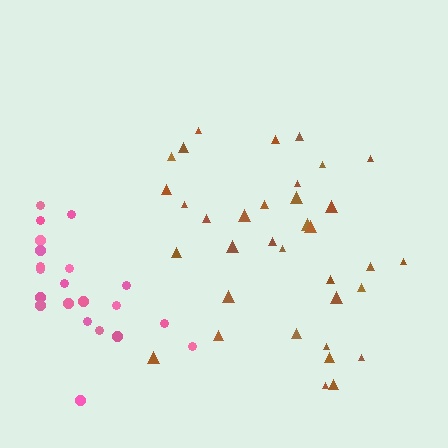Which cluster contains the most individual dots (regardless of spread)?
Brown (35).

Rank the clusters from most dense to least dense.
pink, brown.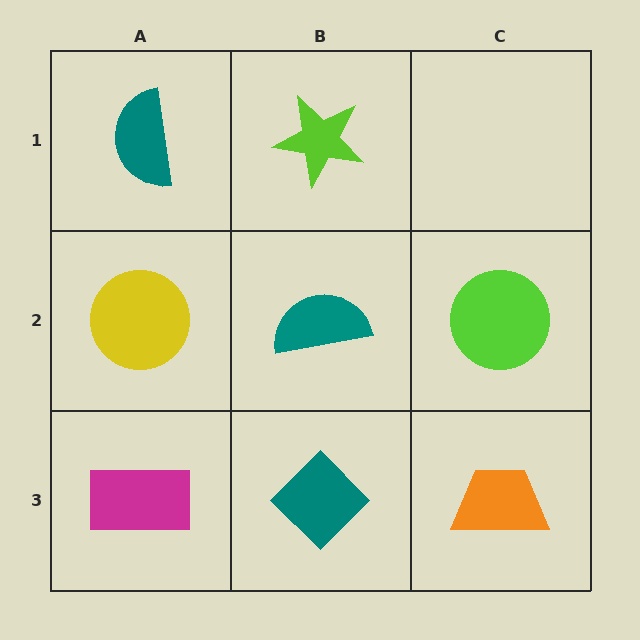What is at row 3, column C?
An orange trapezoid.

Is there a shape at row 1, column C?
No, that cell is empty.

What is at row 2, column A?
A yellow circle.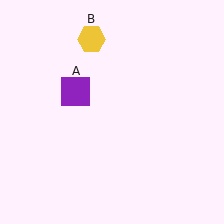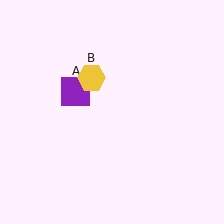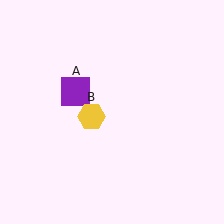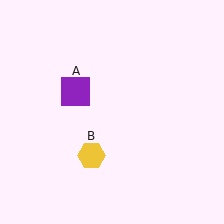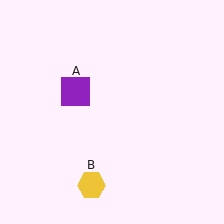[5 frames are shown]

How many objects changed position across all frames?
1 object changed position: yellow hexagon (object B).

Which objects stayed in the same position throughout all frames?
Purple square (object A) remained stationary.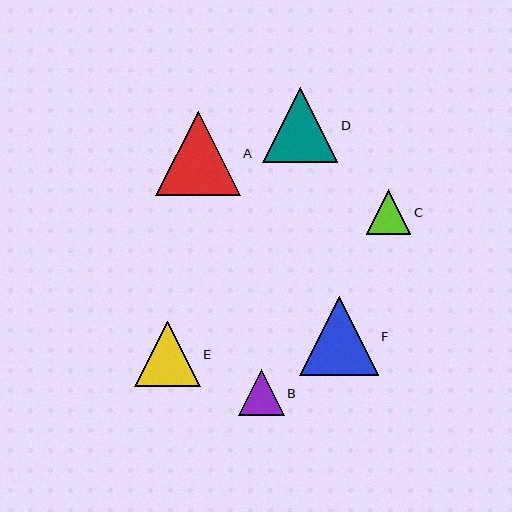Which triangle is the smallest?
Triangle C is the smallest with a size of approximately 45 pixels.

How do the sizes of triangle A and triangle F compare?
Triangle A and triangle F are approximately the same size.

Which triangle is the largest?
Triangle A is the largest with a size of approximately 85 pixels.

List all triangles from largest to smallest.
From largest to smallest: A, F, D, E, B, C.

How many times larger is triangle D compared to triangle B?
Triangle D is approximately 1.7 times the size of triangle B.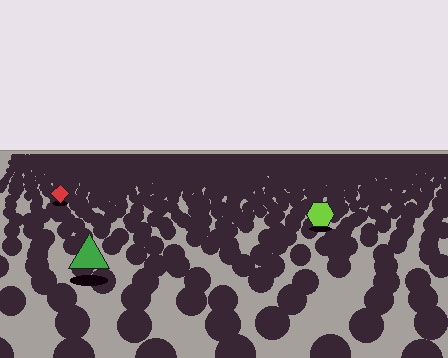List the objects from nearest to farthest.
From nearest to farthest: the green triangle, the lime hexagon, the red diamond.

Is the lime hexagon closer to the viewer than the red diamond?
Yes. The lime hexagon is closer — you can tell from the texture gradient: the ground texture is coarser near it.